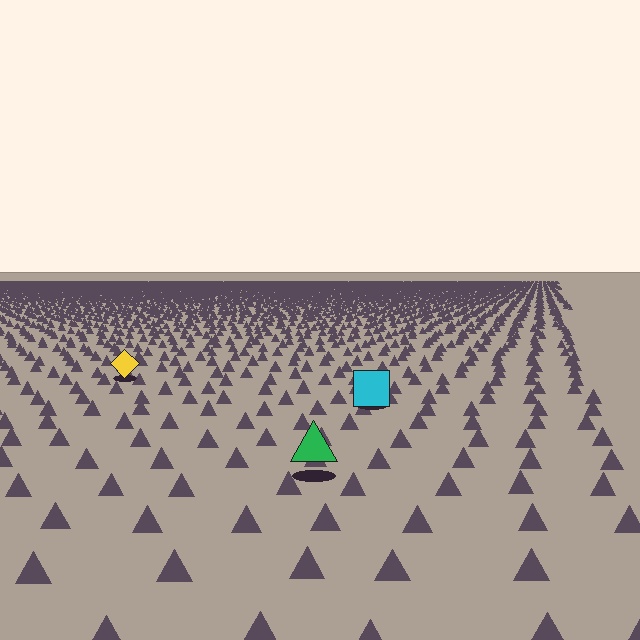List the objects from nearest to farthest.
From nearest to farthest: the green triangle, the cyan square, the yellow diamond.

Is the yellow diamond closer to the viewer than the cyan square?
No. The cyan square is closer — you can tell from the texture gradient: the ground texture is coarser near it.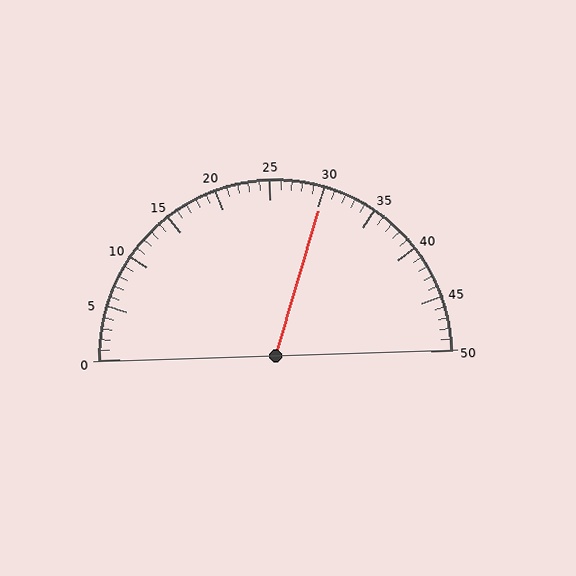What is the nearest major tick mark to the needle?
The nearest major tick mark is 30.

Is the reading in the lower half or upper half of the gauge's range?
The reading is in the upper half of the range (0 to 50).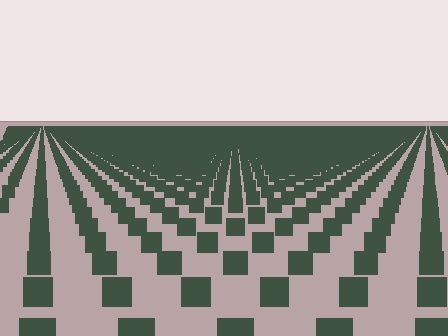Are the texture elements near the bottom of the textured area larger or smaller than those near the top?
Larger. Near the bottom, elements are closer to the viewer and appear at a bigger on-screen size.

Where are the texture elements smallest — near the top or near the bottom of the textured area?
Near the top.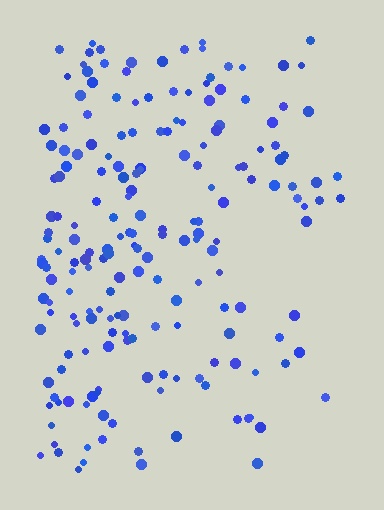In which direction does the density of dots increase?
From right to left, with the left side densest.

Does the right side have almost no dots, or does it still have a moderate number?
Still a moderate number, just noticeably fewer than the left.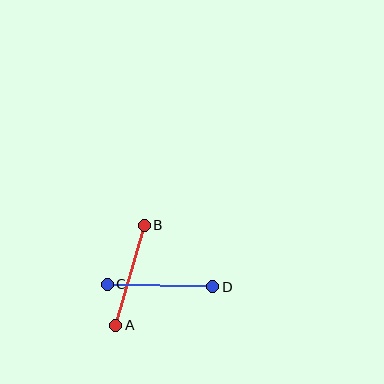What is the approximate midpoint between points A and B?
The midpoint is at approximately (130, 275) pixels.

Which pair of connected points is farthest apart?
Points C and D are farthest apart.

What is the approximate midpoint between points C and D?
The midpoint is at approximately (160, 286) pixels.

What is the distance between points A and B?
The distance is approximately 104 pixels.